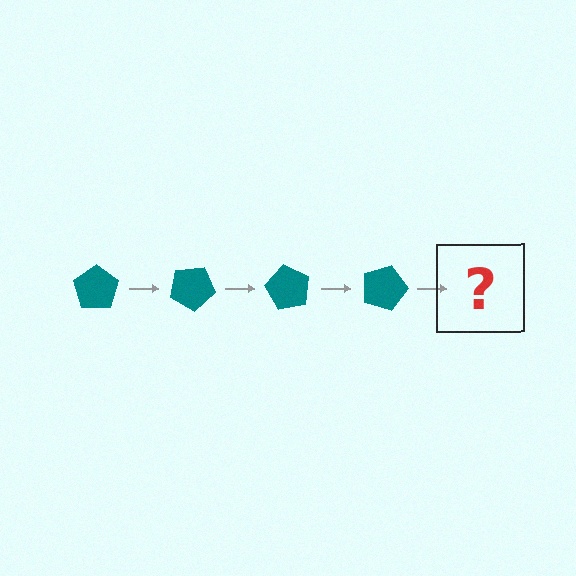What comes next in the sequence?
The next element should be a teal pentagon rotated 120 degrees.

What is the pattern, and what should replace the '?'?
The pattern is that the pentagon rotates 30 degrees each step. The '?' should be a teal pentagon rotated 120 degrees.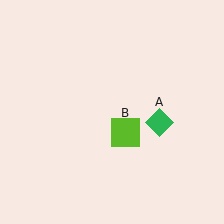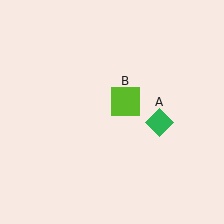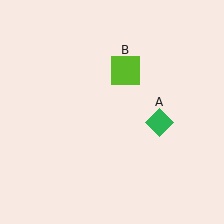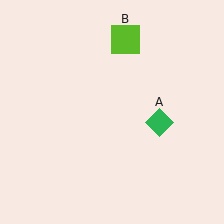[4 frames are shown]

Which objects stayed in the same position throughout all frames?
Green diamond (object A) remained stationary.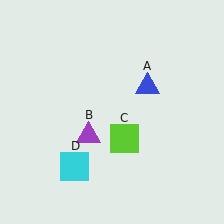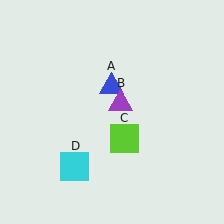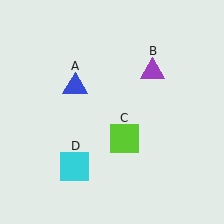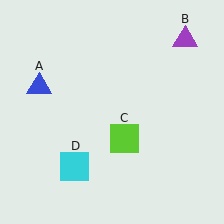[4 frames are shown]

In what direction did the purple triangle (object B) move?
The purple triangle (object B) moved up and to the right.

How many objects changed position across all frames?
2 objects changed position: blue triangle (object A), purple triangle (object B).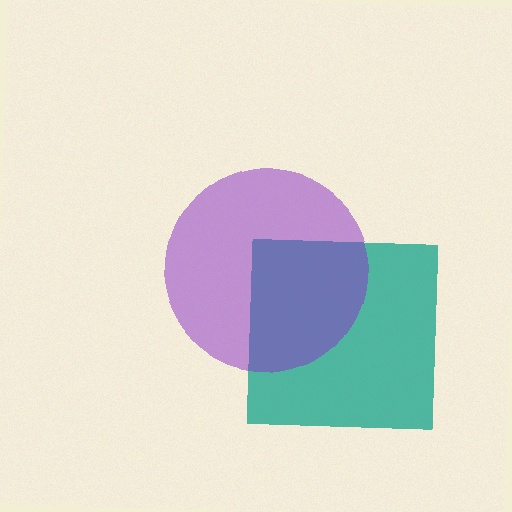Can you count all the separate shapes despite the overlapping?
Yes, there are 2 separate shapes.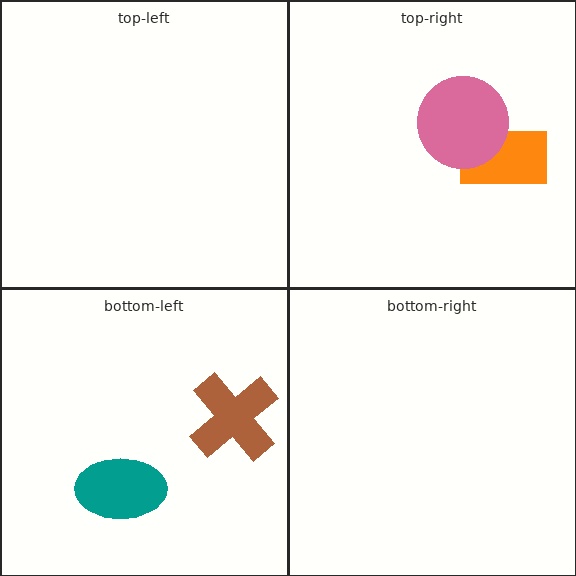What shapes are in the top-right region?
The orange rectangle, the pink circle.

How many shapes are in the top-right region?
2.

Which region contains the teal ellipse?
The bottom-left region.